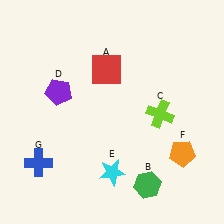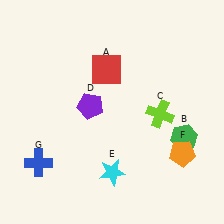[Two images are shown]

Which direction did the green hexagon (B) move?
The green hexagon (B) moved up.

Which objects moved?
The objects that moved are: the green hexagon (B), the purple pentagon (D).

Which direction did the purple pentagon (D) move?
The purple pentagon (D) moved right.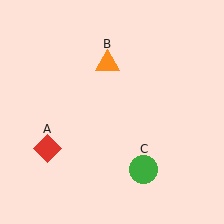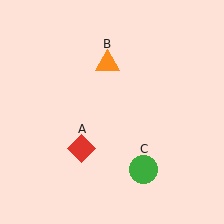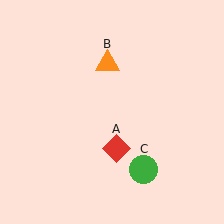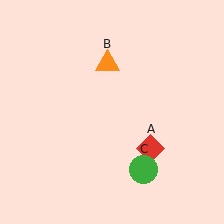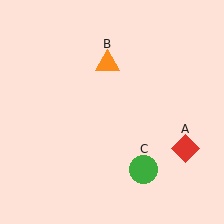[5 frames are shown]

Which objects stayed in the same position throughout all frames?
Orange triangle (object B) and green circle (object C) remained stationary.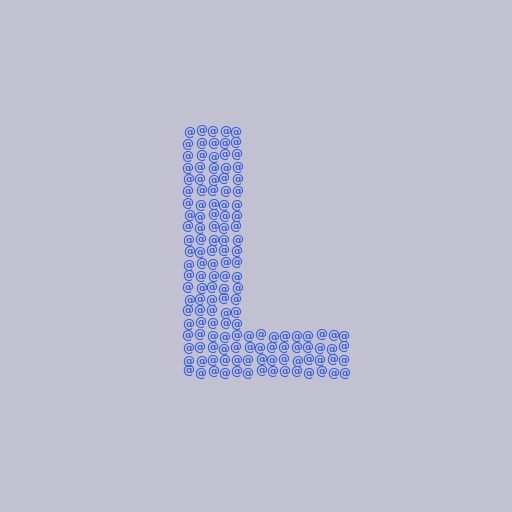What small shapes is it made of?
It is made of small at signs.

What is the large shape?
The large shape is the letter L.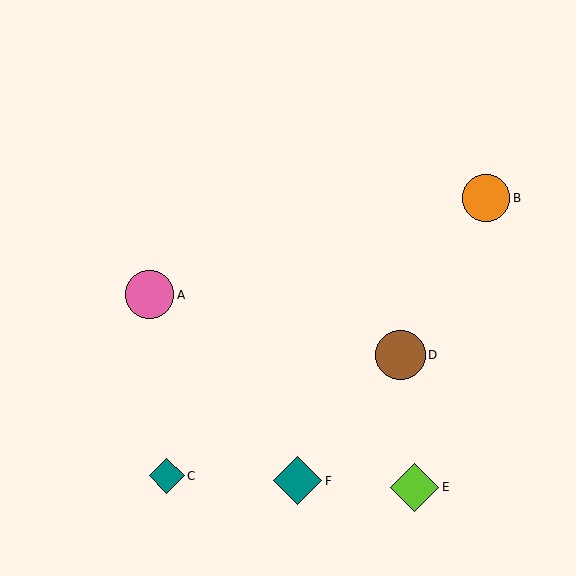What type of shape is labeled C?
Shape C is a teal diamond.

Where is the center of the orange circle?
The center of the orange circle is at (486, 198).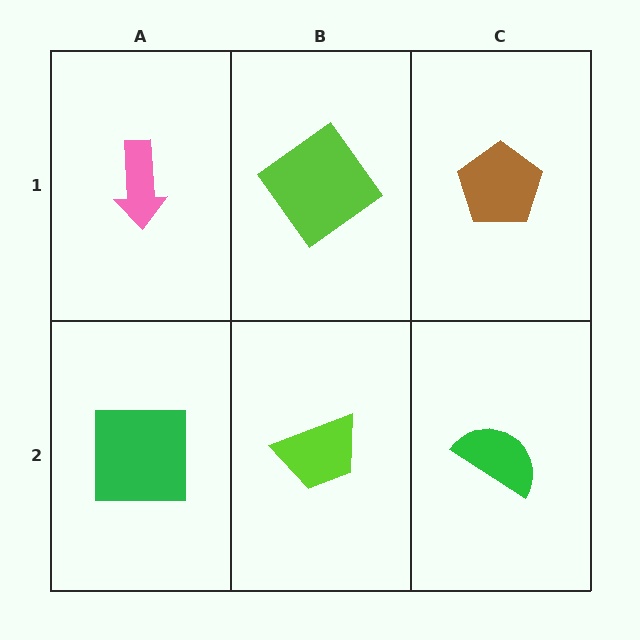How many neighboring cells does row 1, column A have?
2.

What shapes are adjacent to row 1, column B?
A lime trapezoid (row 2, column B), a pink arrow (row 1, column A), a brown pentagon (row 1, column C).